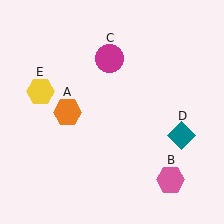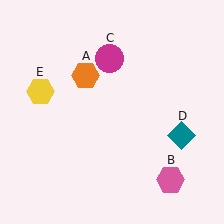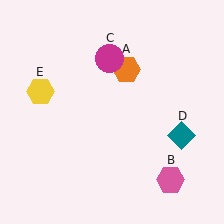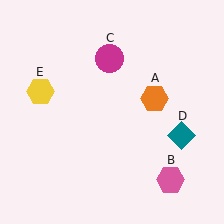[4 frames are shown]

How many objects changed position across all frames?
1 object changed position: orange hexagon (object A).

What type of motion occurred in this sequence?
The orange hexagon (object A) rotated clockwise around the center of the scene.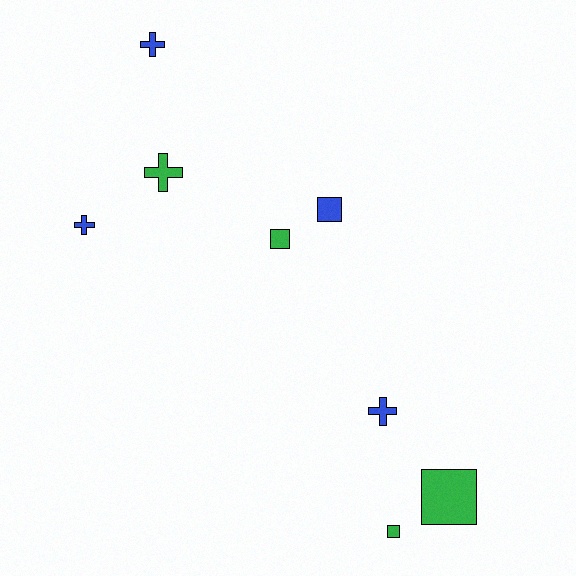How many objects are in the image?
There are 8 objects.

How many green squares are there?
There are 3 green squares.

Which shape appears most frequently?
Cross, with 4 objects.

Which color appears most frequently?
Blue, with 4 objects.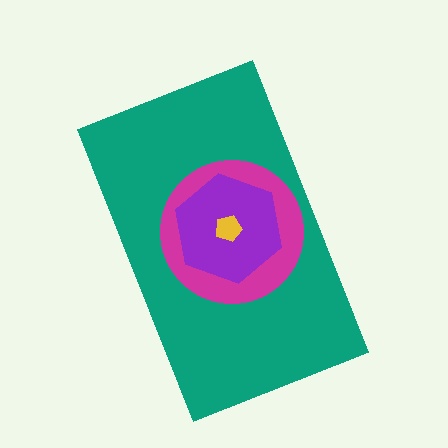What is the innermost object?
The yellow pentagon.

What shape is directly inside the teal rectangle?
The magenta circle.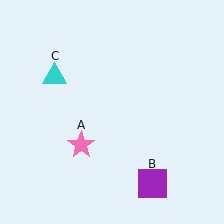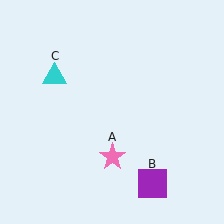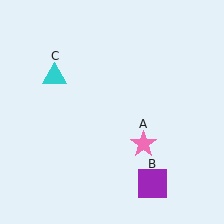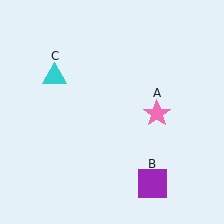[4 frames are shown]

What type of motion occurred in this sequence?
The pink star (object A) rotated counterclockwise around the center of the scene.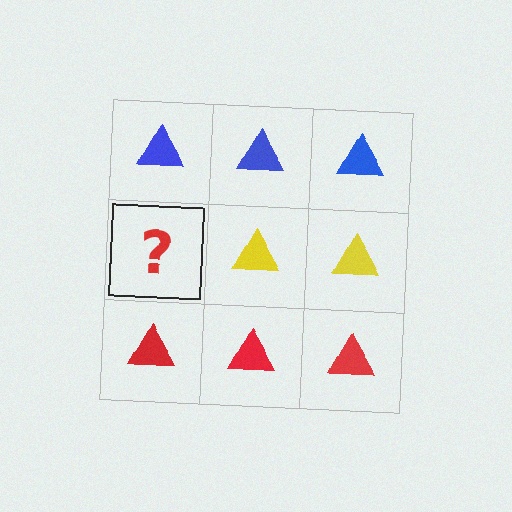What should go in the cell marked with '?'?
The missing cell should contain a yellow triangle.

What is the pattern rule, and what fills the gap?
The rule is that each row has a consistent color. The gap should be filled with a yellow triangle.